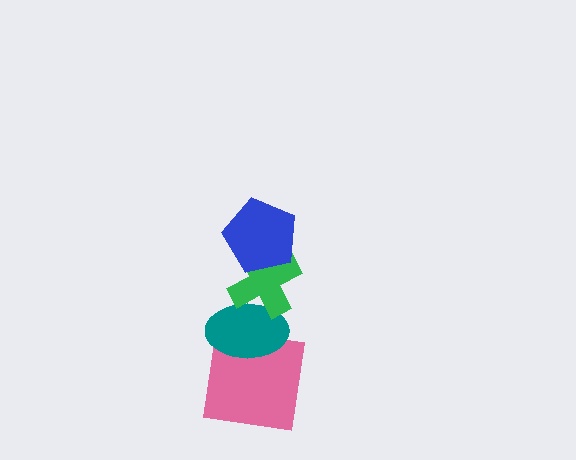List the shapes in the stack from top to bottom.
From top to bottom: the blue pentagon, the green cross, the teal ellipse, the pink square.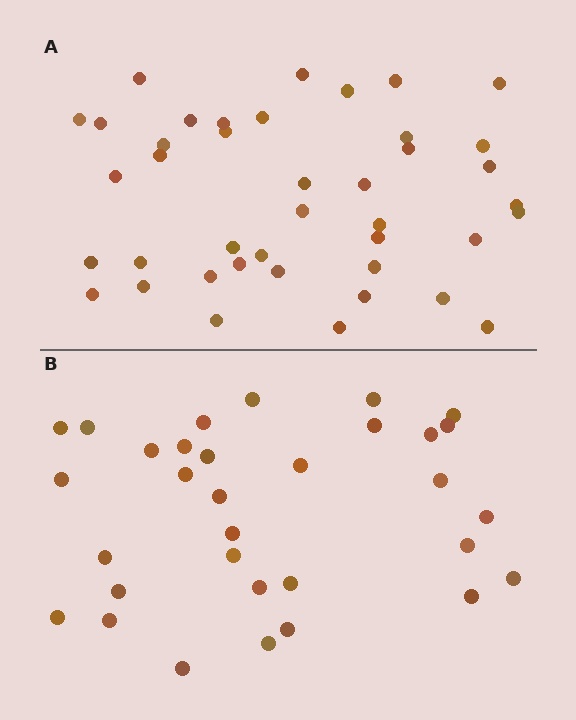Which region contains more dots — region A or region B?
Region A (the top region) has more dots.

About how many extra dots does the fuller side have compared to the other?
Region A has roughly 8 or so more dots than region B.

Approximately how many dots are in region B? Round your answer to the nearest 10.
About 30 dots. (The exact count is 32, which rounds to 30.)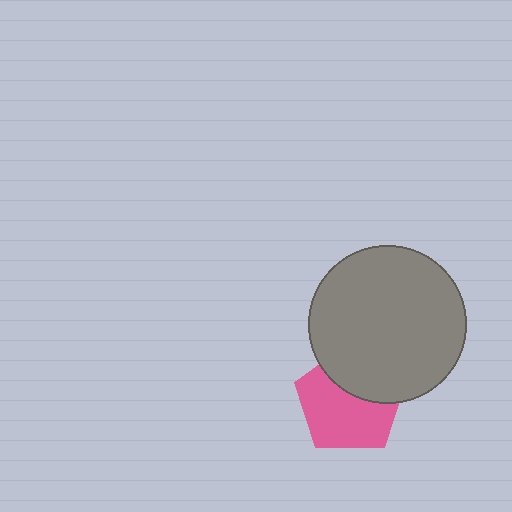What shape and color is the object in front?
The object in front is a gray circle.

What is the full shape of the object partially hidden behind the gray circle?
The partially hidden object is a pink pentagon.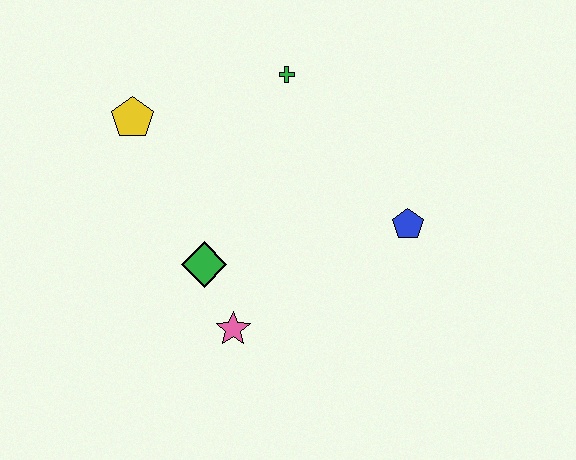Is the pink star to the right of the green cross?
No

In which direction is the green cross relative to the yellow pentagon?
The green cross is to the right of the yellow pentagon.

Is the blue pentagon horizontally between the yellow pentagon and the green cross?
No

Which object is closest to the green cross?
The yellow pentagon is closest to the green cross.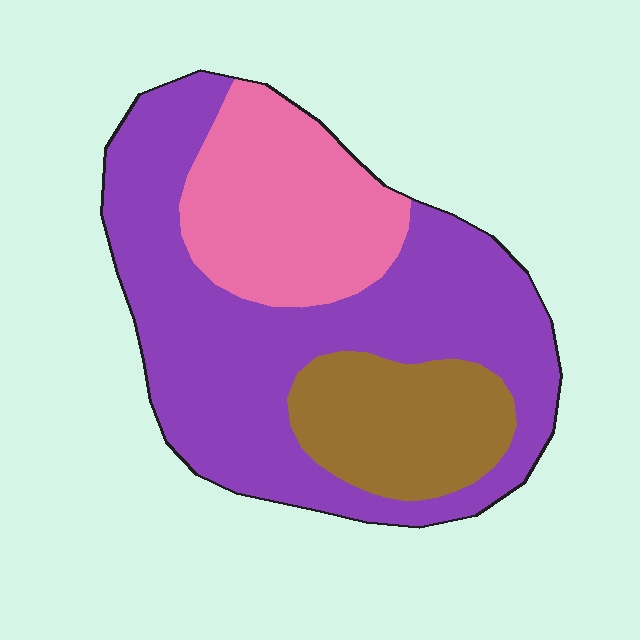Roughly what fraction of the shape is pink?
Pink takes up about one quarter (1/4) of the shape.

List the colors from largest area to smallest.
From largest to smallest: purple, pink, brown.